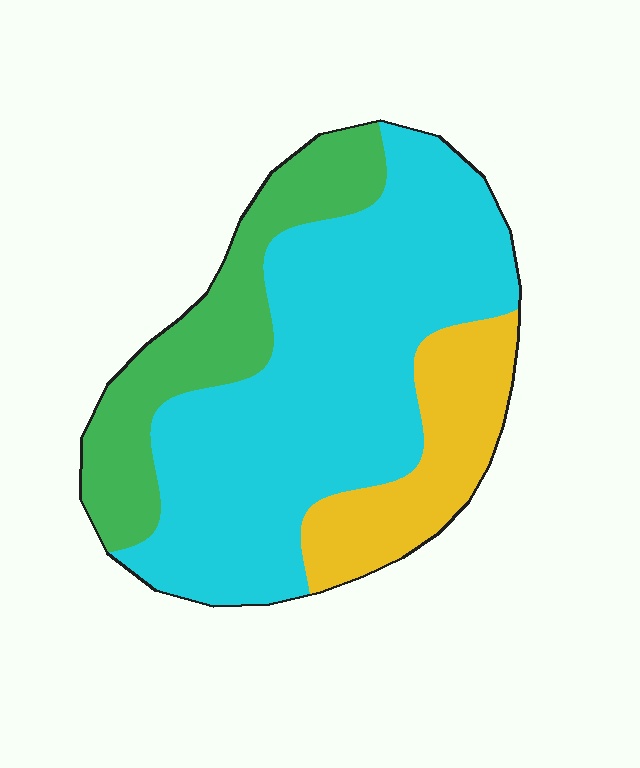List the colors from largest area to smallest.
From largest to smallest: cyan, green, yellow.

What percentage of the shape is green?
Green takes up about one quarter (1/4) of the shape.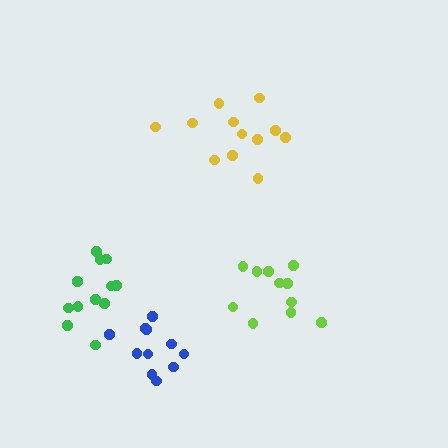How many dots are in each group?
Group 1: 11 dots, Group 2: 12 dots, Group 3: 12 dots, Group 4: 11 dots (46 total).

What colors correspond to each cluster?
The clusters are colored: lime, yellow, green, blue.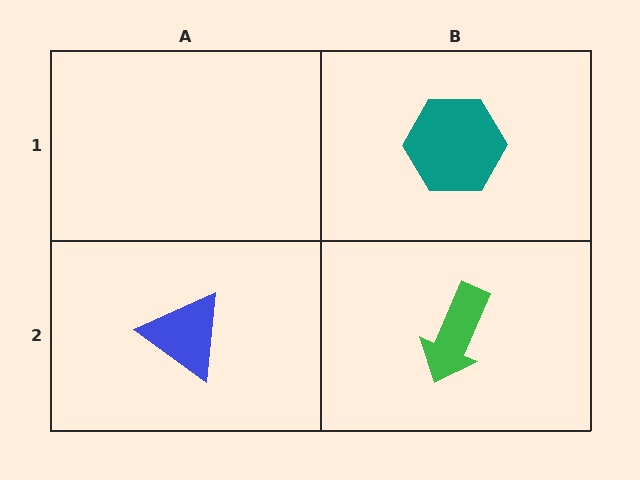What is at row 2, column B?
A green arrow.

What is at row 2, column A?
A blue triangle.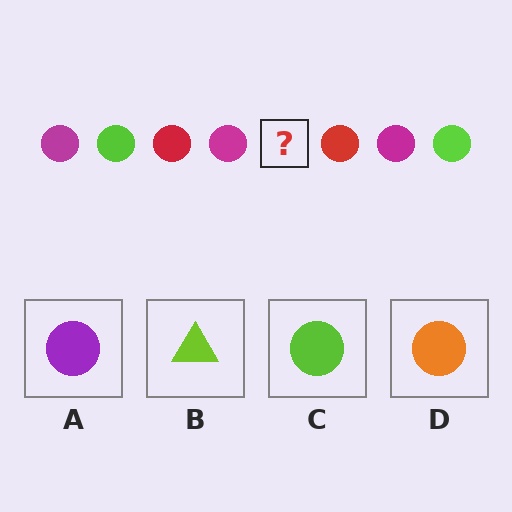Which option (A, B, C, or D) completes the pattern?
C.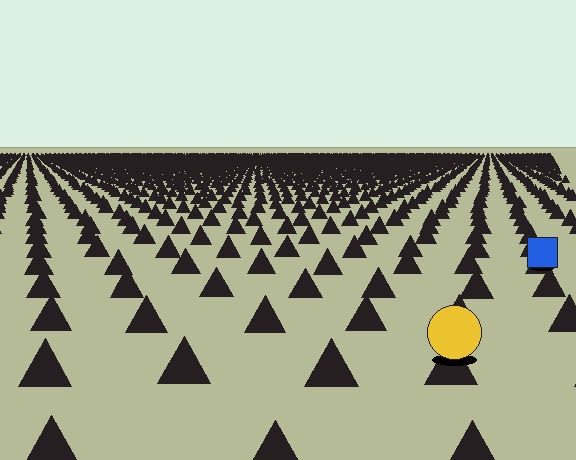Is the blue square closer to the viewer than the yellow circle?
No. The yellow circle is closer — you can tell from the texture gradient: the ground texture is coarser near it.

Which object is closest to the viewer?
The yellow circle is closest. The texture marks near it are larger and more spread out.